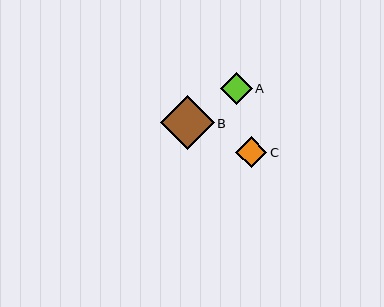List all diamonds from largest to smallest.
From largest to smallest: B, A, C.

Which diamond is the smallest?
Diamond C is the smallest with a size of approximately 31 pixels.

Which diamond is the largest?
Diamond B is the largest with a size of approximately 54 pixels.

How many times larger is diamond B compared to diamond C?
Diamond B is approximately 1.7 times the size of diamond C.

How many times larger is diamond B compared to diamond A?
Diamond B is approximately 1.7 times the size of diamond A.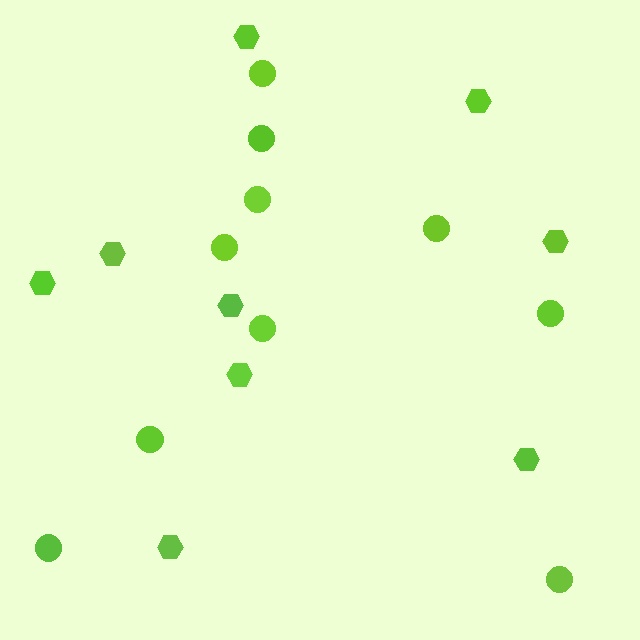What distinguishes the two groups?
There are 2 groups: one group of hexagons (9) and one group of circles (10).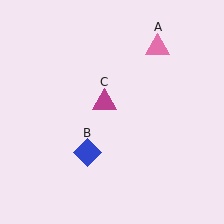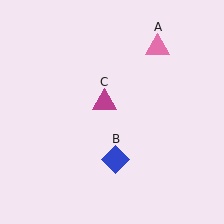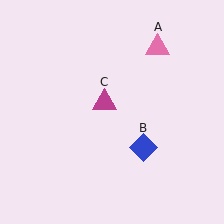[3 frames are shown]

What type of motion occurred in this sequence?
The blue diamond (object B) rotated counterclockwise around the center of the scene.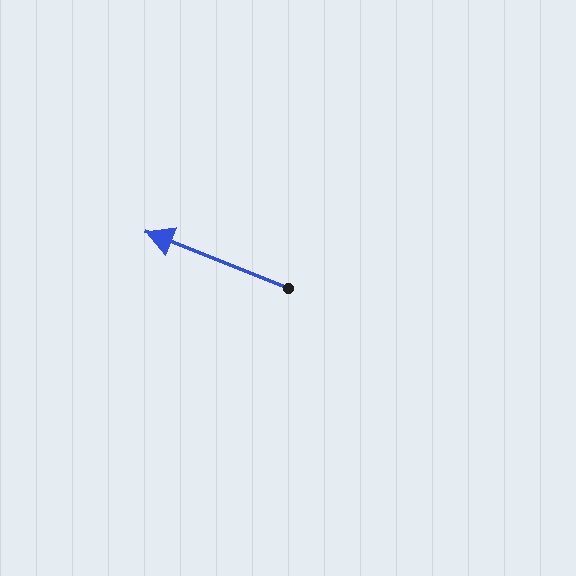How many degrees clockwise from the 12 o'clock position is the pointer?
Approximately 292 degrees.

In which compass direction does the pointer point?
West.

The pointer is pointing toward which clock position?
Roughly 10 o'clock.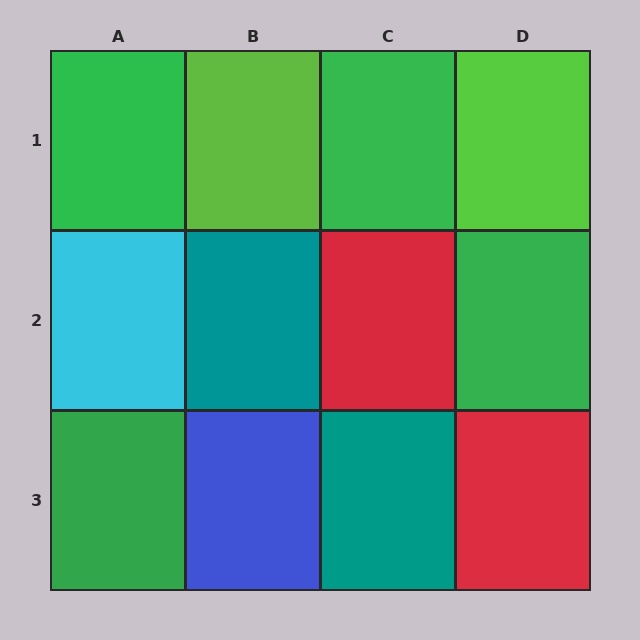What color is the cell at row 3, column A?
Green.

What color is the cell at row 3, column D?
Red.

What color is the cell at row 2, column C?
Red.